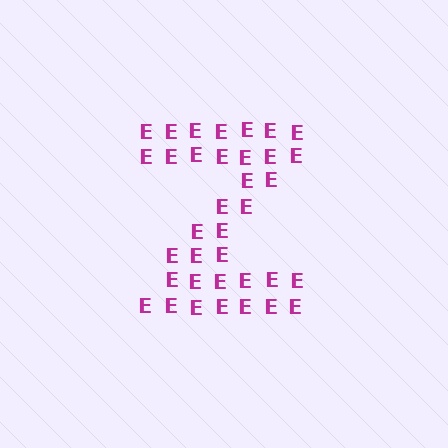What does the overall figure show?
The overall figure shows the letter Z.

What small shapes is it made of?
It is made of small letter E's.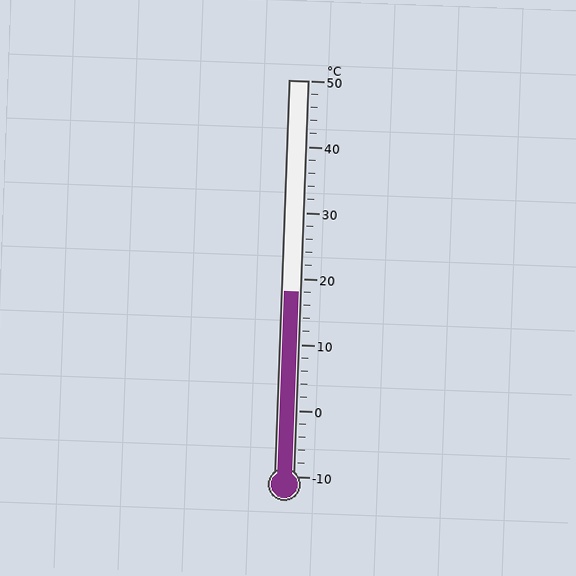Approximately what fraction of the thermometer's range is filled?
The thermometer is filled to approximately 45% of its range.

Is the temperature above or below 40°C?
The temperature is below 40°C.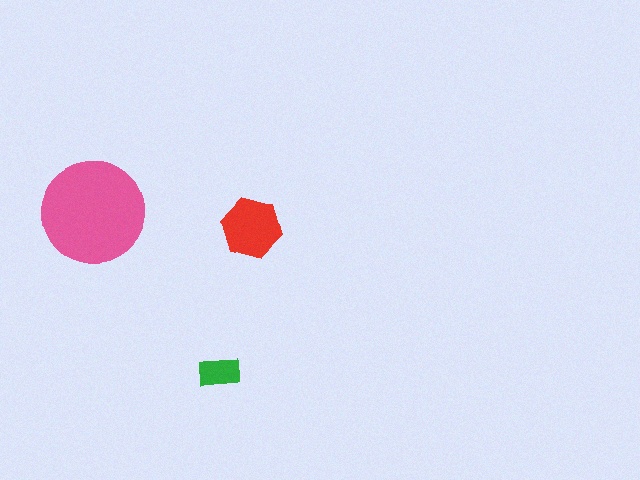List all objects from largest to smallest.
The pink circle, the red hexagon, the green rectangle.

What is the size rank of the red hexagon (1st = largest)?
2nd.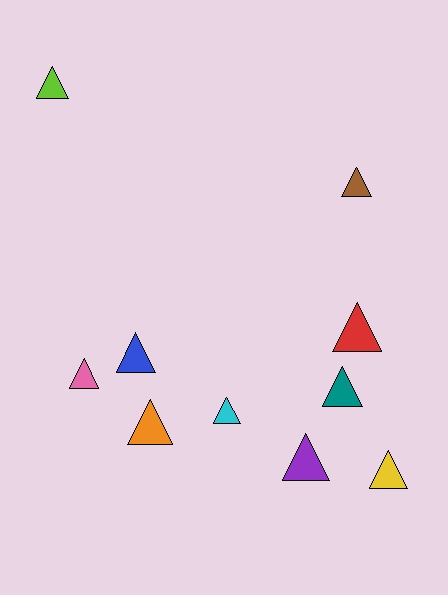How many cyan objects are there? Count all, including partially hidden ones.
There is 1 cyan object.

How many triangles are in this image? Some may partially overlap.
There are 10 triangles.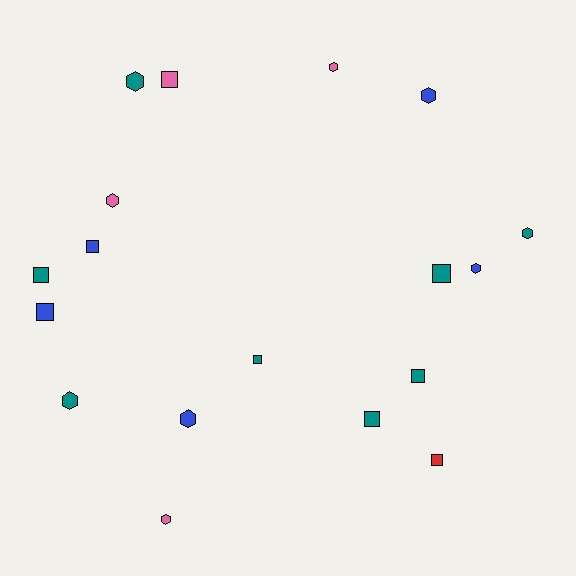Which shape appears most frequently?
Hexagon, with 9 objects.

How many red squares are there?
There is 1 red square.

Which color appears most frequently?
Teal, with 8 objects.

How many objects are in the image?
There are 18 objects.